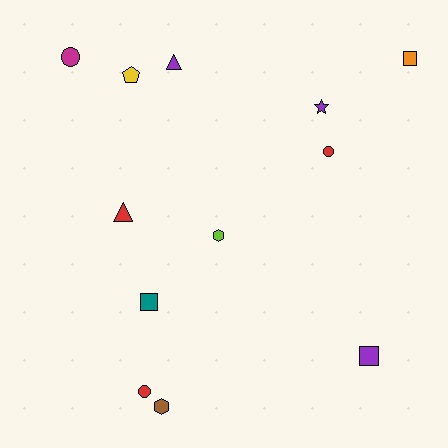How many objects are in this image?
There are 12 objects.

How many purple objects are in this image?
There are 3 purple objects.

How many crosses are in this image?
There are no crosses.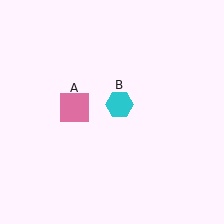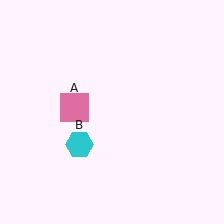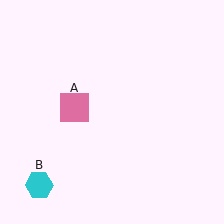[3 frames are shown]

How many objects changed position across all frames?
1 object changed position: cyan hexagon (object B).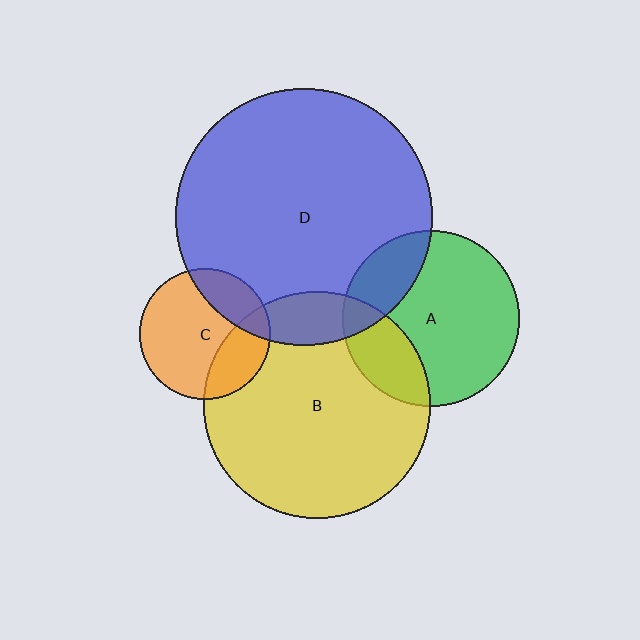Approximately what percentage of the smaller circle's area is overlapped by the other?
Approximately 20%.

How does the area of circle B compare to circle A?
Approximately 1.6 times.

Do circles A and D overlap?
Yes.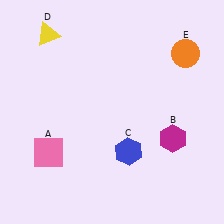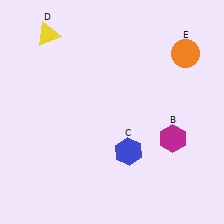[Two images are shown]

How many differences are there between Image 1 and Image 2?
There is 1 difference between the two images.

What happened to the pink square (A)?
The pink square (A) was removed in Image 2. It was in the bottom-left area of Image 1.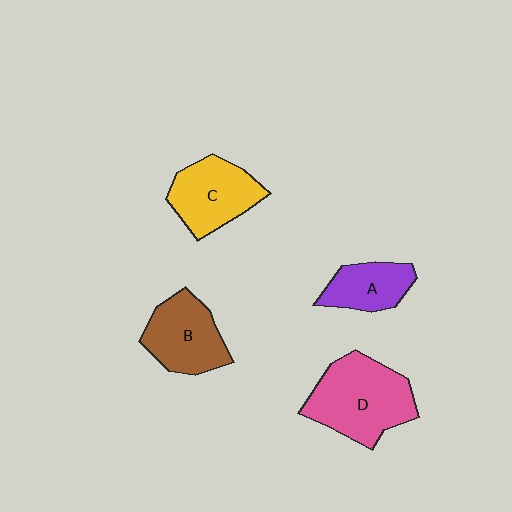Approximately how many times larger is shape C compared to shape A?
Approximately 1.4 times.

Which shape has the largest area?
Shape D (pink).